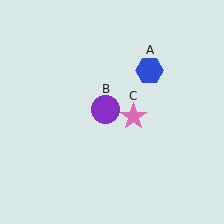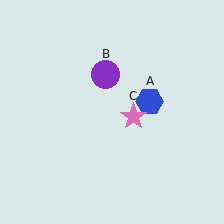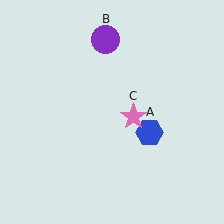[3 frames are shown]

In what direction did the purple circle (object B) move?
The purple circle (object B) moved up.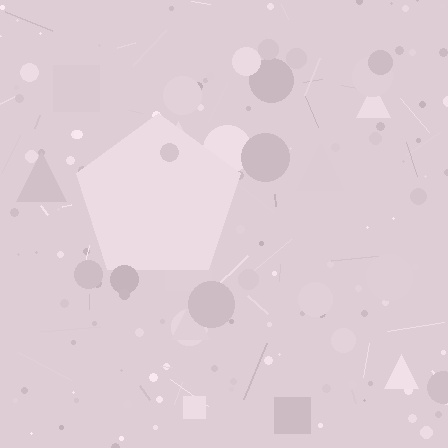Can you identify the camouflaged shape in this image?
The camouflaged shape is a pentagon.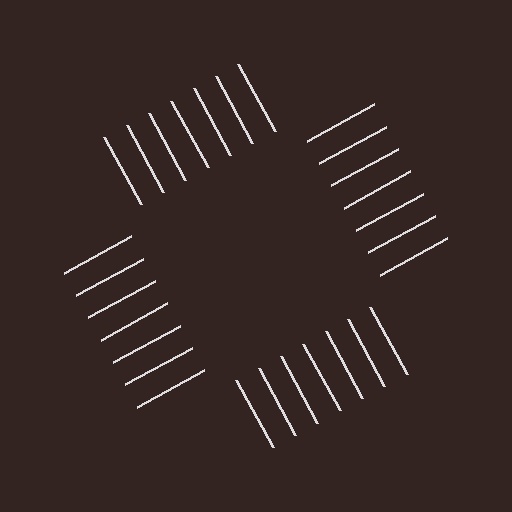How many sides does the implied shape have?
4 sides — the line-ends trace a square.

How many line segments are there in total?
28 — 7 along each of the 4 edges.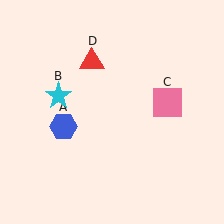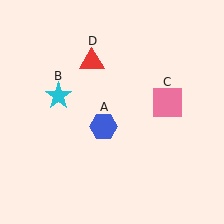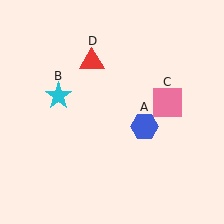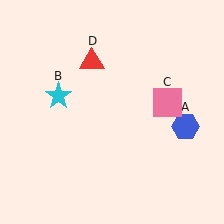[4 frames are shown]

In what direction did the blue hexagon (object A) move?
The blue hexagon (object A) moved right.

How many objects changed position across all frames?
1 object changed position: blue hexagon (object A).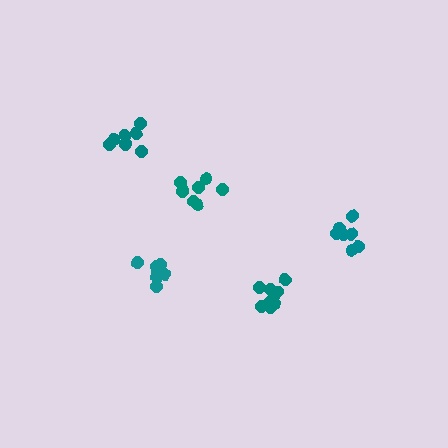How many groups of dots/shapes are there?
There are 5 groups.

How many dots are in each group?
Group 1: 10 dots, Group 2: 8 dots, Group 3: 8 dots, Group 4: 8 dots, Group 5: 8 dots (42 total).